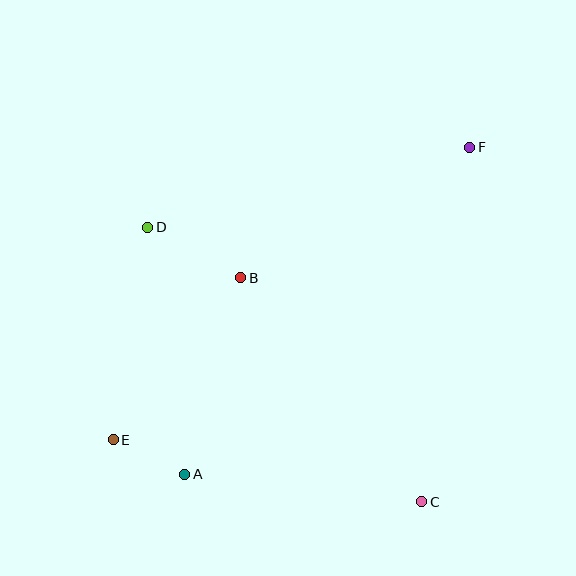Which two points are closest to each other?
Points A and E are closest to each other.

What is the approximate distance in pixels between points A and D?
The distance between A and D is approximately 250 pixels.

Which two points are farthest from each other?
Points E and F are farthest from each other.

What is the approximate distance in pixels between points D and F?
The distance between D and F is approximately 332 pixels.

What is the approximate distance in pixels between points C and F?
The distance between C and F is approximately 358 pixels.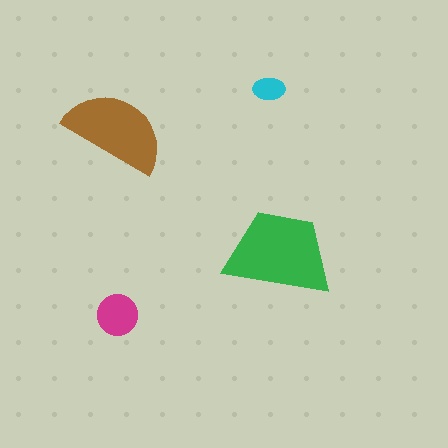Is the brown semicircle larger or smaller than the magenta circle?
Larger.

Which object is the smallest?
The cyan ellipse.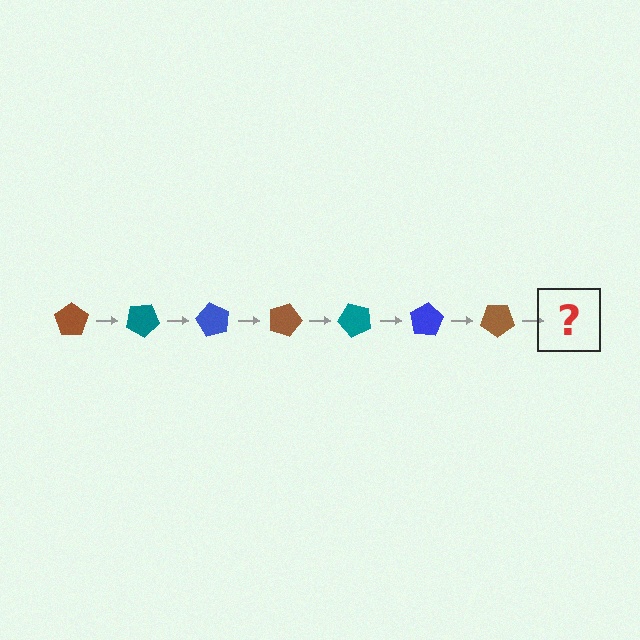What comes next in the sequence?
The next element should be a teal pentagon, rotated 210 degrees from the start.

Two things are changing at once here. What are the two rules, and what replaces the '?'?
The two rules are that it rotates 30 degrees each step and the color cycles through brown, teal, and blue. The '?' should be a teal pentagon, rotated 210 degrees from the start.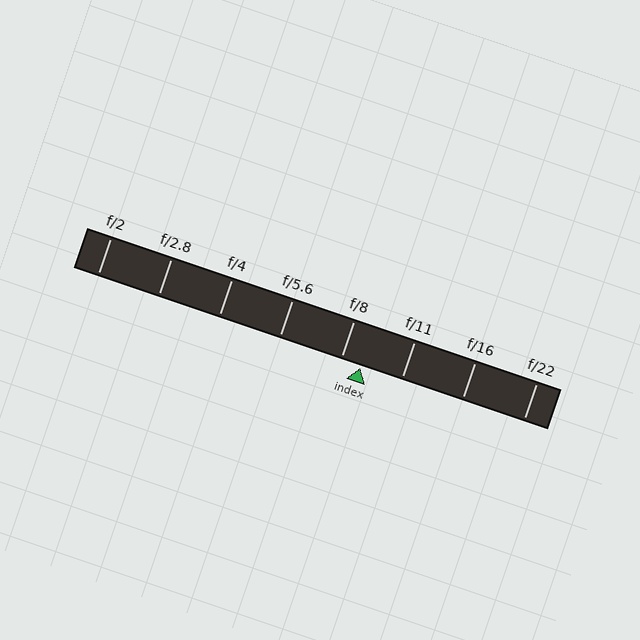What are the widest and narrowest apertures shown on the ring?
The widest aperture shown is f/2 and the narrowest is f/22.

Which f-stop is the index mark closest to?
The index mark is closest to f/8.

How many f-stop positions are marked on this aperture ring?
There are 8 f-stop positions marked.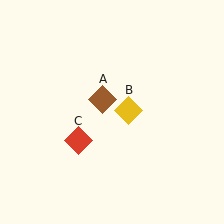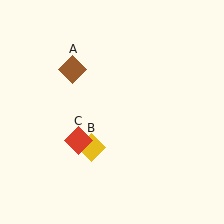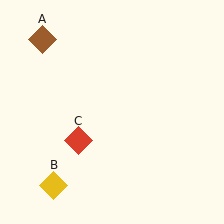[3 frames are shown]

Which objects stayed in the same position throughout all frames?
Red diamond (object C) remained stationary.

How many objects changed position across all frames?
2 objects changed position: brown diamond (object A), yellow diamond (object B).